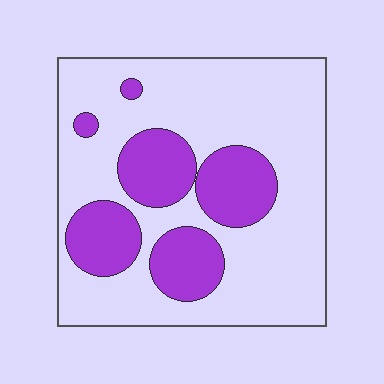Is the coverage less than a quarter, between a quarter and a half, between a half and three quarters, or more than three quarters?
Between a quarter and a half.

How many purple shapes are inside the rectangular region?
6.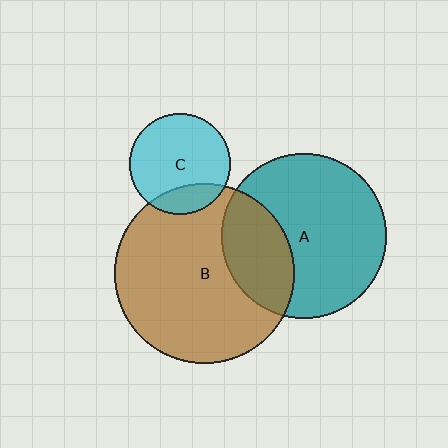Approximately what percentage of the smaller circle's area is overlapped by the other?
Approximately 30%.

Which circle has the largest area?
Circle B (brown).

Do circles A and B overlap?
Yes.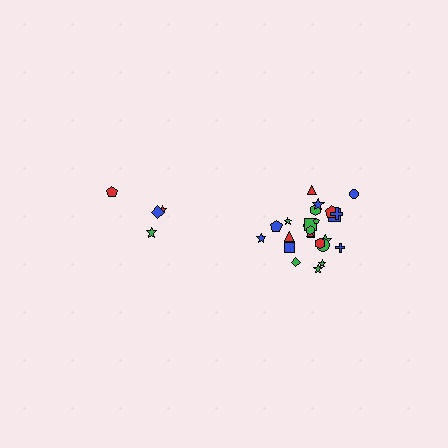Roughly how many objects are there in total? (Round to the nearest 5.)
Roughly 30 objects in total.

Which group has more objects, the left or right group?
The right group.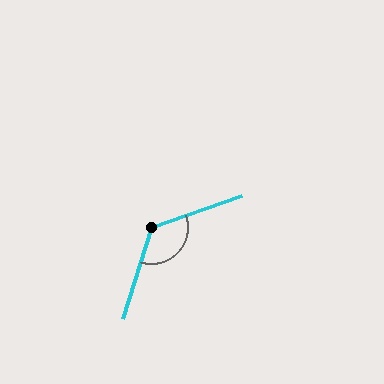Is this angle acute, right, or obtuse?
It is obtuse.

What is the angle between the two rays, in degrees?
Approximately 126 degrees.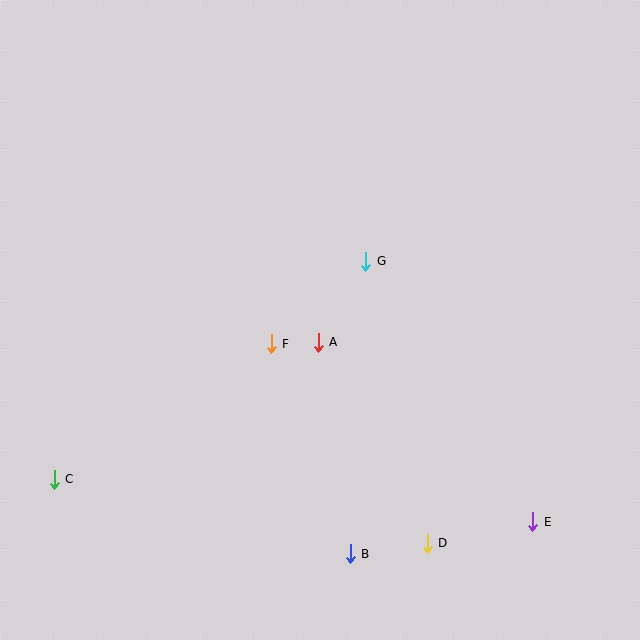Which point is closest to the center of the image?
Point A at (318, 342) is closest to the center.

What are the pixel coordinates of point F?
Point F is at (271, 344).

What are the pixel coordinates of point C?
Point C is at (54, 479).